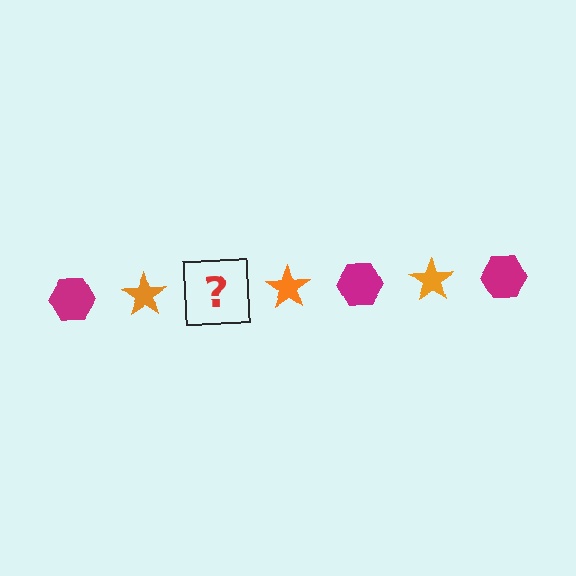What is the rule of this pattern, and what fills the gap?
The rule is that the pattern alternates between magenta hexagon and orange star. The gap should be filled with a magenta hexagon.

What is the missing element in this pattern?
The missing element is a magenta hexagon.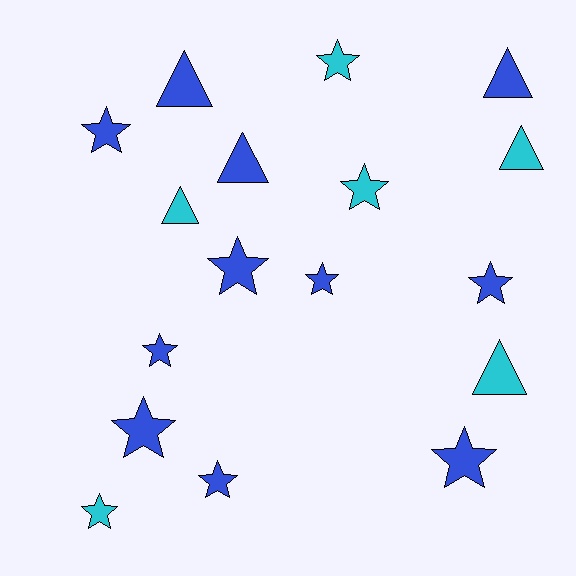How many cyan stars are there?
There are 3 cyan stars.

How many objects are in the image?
There are 17 objects.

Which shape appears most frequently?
Star, with 11 objects.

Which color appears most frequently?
Blue, with 11 objects.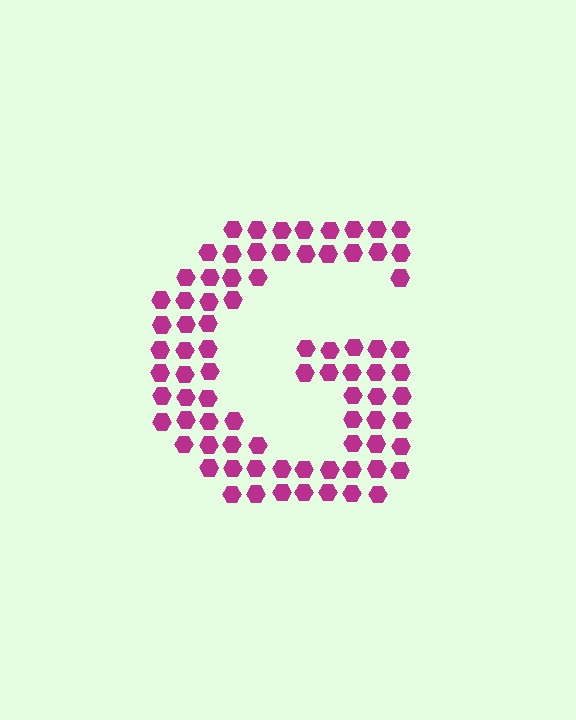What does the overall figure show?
The overall figure shows the letter G.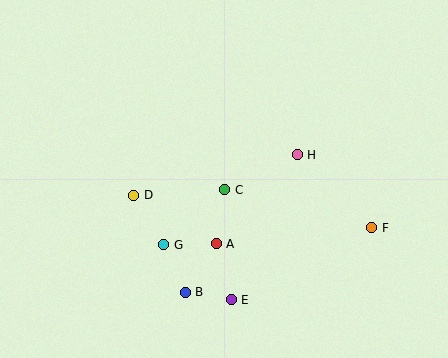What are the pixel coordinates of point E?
Point E is at (231, 300).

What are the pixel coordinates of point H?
Point H is at (297, 155).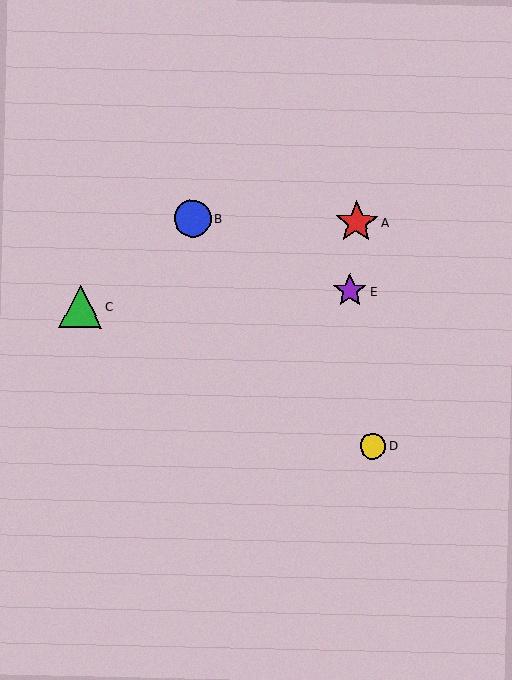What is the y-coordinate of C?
Object C is at y≈306.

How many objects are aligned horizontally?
2 objects (A, B) are aligned horizontally.